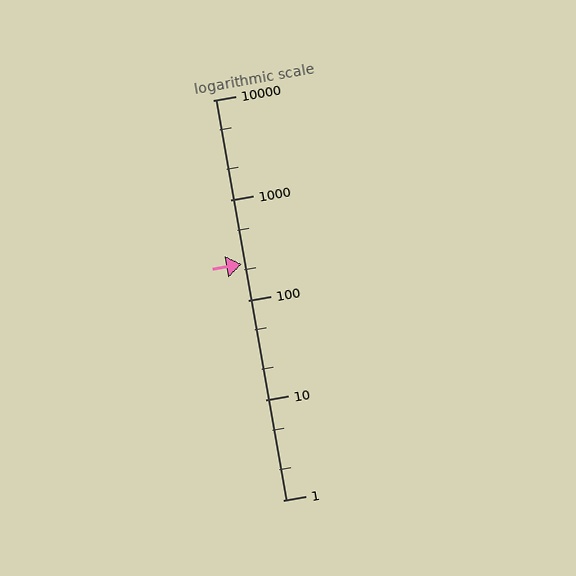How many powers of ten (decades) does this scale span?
The scale spans 4 decades, from 1 to 10000.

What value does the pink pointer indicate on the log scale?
The pointer indicates approximately 230.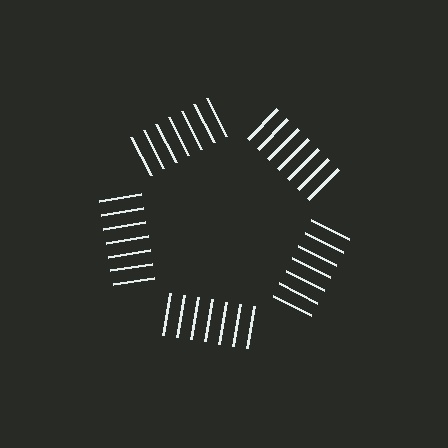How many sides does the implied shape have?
5 sides — the line-ends trace a pentagon.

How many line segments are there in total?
35 — 7 along each of the 5 edges.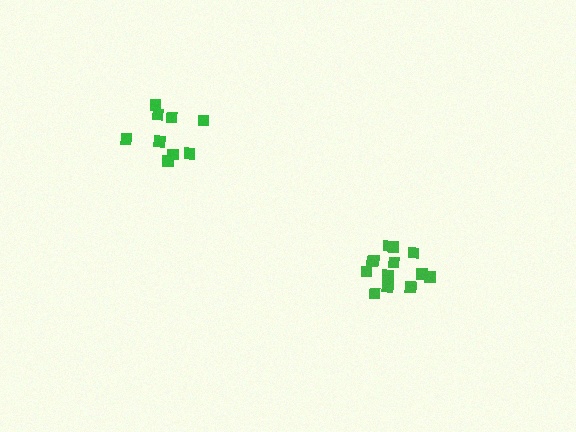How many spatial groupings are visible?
There are 2 spatial groupings.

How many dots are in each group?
Group 1: 13 dots, Group 2: 9 dots (22 total).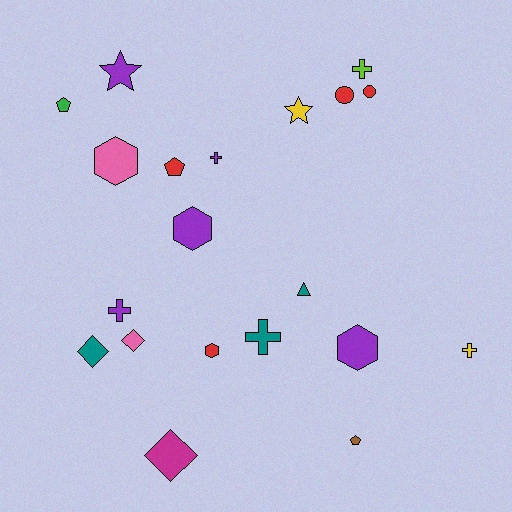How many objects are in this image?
There are 20 objects.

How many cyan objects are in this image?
There are no cyan objects.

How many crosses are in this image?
There are 5 crosses.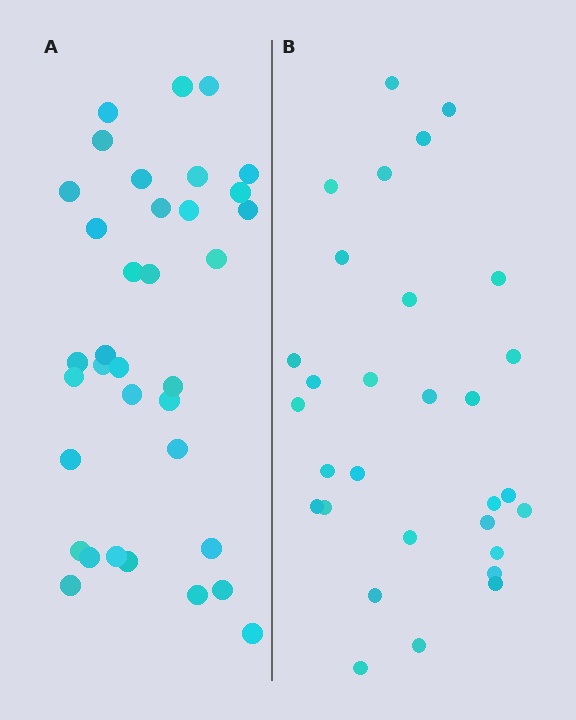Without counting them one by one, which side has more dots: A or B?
Region A (the left region) has more dots.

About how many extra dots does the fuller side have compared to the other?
Region A has about 5 more dots than region B.